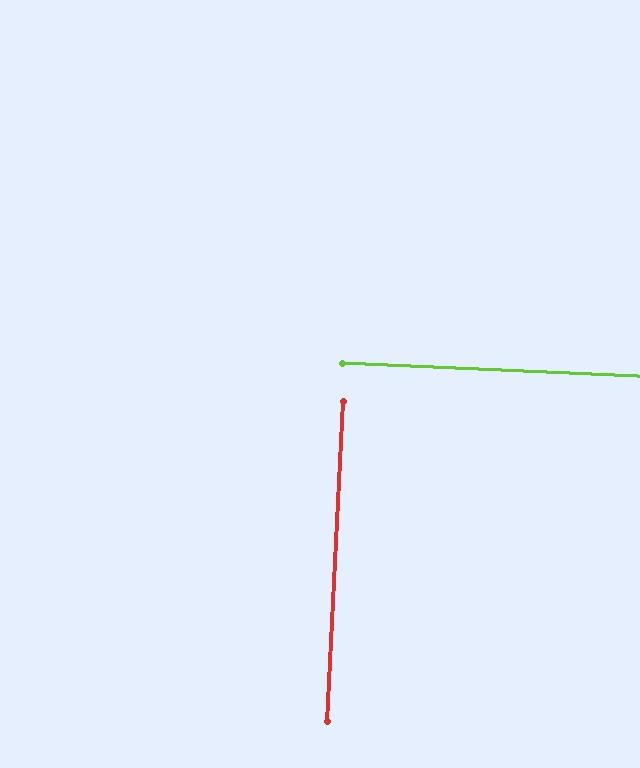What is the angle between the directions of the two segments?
Approximately 90 degrees.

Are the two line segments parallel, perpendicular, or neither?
Perpendicular — they meet at approximately 90°.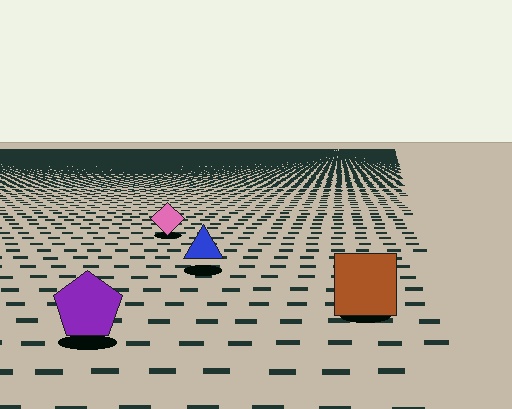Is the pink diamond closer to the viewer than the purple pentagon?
No. The purple pentagon is closer — you can tell from the texture gradient: the ground texture is coarser near it.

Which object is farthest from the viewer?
The pink diamond is farthest from the viewer. It appears smaller and the ground texture around it is denser.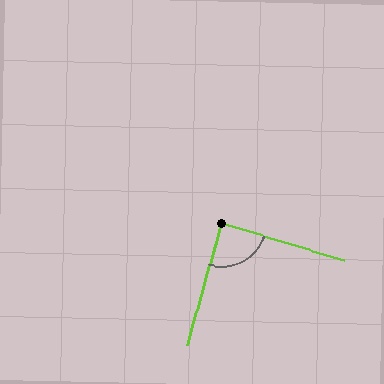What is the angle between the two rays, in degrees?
Approximately 89 degrees.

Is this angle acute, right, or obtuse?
It is approximately a right angle.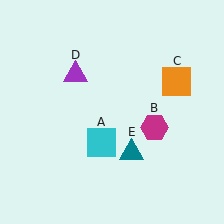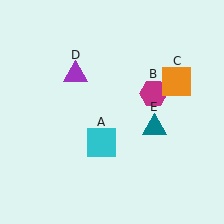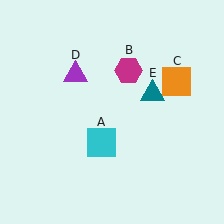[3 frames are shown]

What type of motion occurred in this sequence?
The magenta hexagon (object B), teal triangle (object E) rotated counterclockwise around the center of the scene.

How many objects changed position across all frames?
2 objects changed position: magenta hexagon (object B), teal triangle (object E).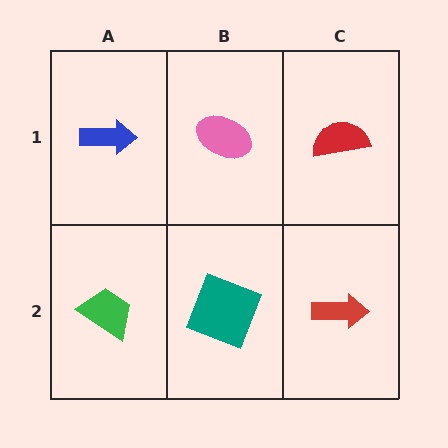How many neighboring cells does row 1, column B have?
3.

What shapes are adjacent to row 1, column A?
A green trapezoid (row 2, column A), a pink ellipse (row 1, column B).